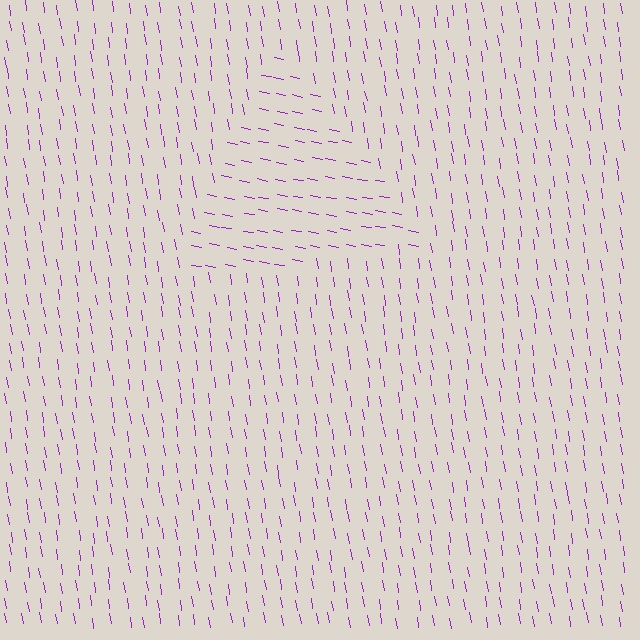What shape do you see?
I see a triangle.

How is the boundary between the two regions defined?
The boundary is defined purely by a change in line orientation (approximately 70 degrees difference). All lines are the same color and thickness.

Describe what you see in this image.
The image is filled with small purple line segments. A triangle region in the image has lines oriented differently from the surrounding lines, creating a visible texture boundary.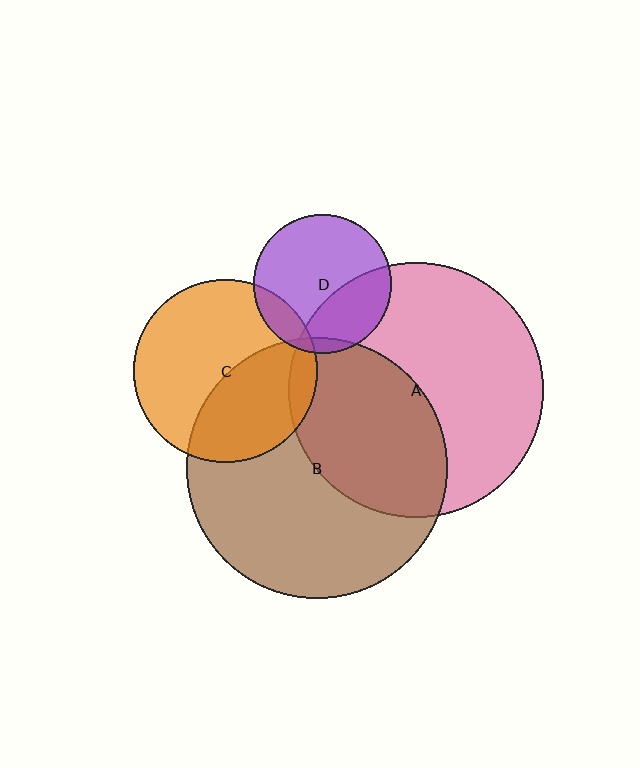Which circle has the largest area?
Circle B (brown).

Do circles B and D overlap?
Yes.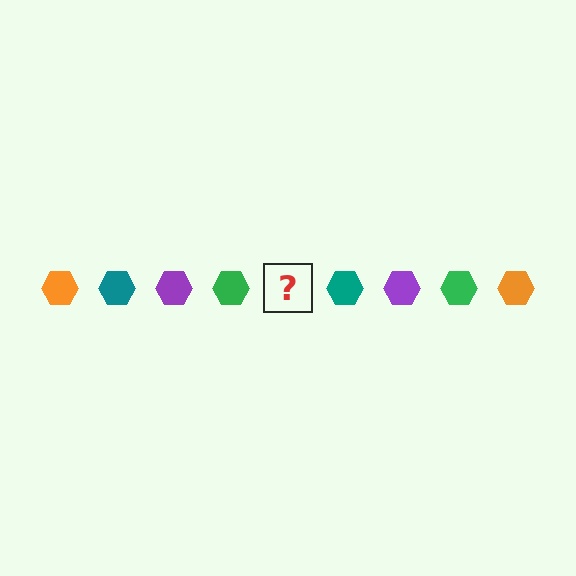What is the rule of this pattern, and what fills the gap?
The rule is that the pattern cycles through orange, teal, purple, green hexagons. The gap should be filled with an orange hexagon.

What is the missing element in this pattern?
The missing element is an orange hexagon.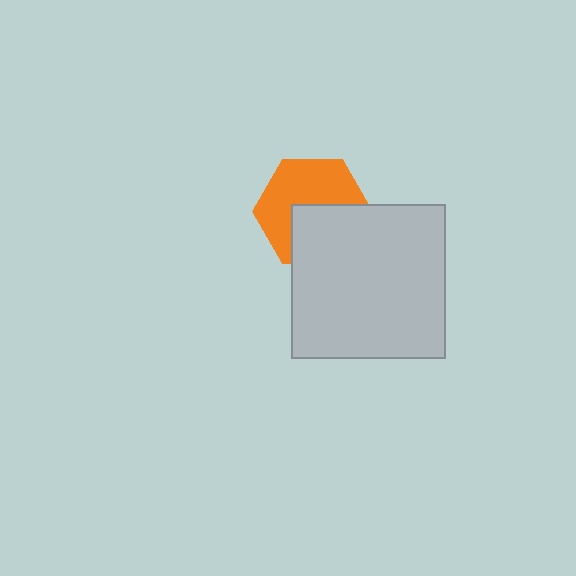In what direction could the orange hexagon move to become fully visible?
The orange hexagon could move up. That would shift it out from behind the light gray square entirely.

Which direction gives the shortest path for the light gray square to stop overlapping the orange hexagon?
Moving down gives the shortest separation.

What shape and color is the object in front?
The object in front is a light gray square.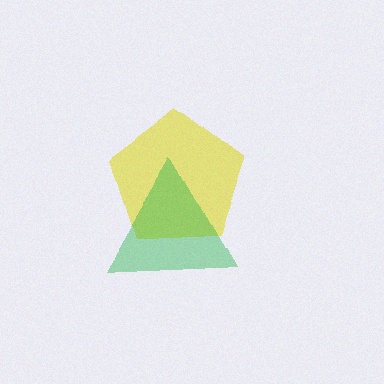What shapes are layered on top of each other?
The layered shapes are: a yellow pentagon, a green triangle.